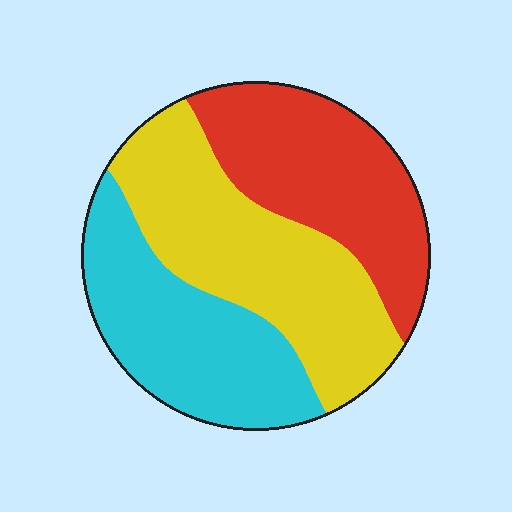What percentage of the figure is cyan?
Cyan covers about 30% of the figure.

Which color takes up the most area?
Yellow, at roughly 40%.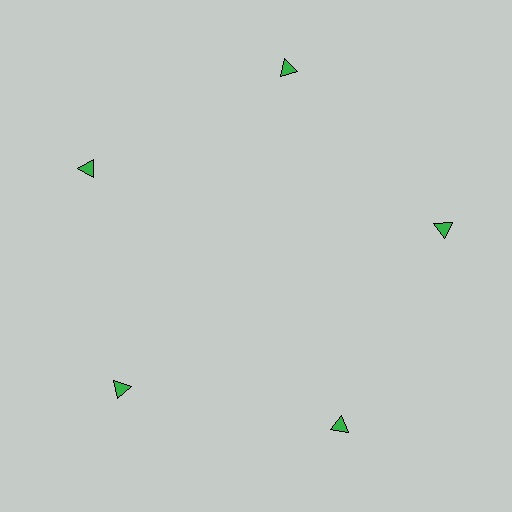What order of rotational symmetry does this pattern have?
This pattern has 5-fold rotational symmetry.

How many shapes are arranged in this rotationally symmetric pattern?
There are 5 shapes, arranged in 5 groups of 1.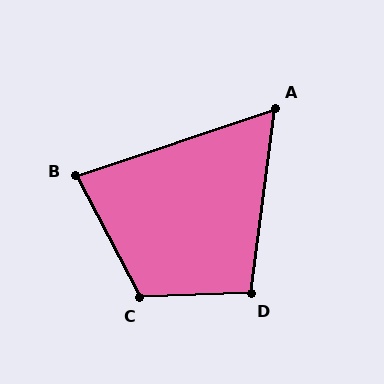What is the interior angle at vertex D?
Approximately 99 degrees (obtuse).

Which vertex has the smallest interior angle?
A, at approximately 64 degrees.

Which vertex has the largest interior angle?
C, at approximately 116 degrees.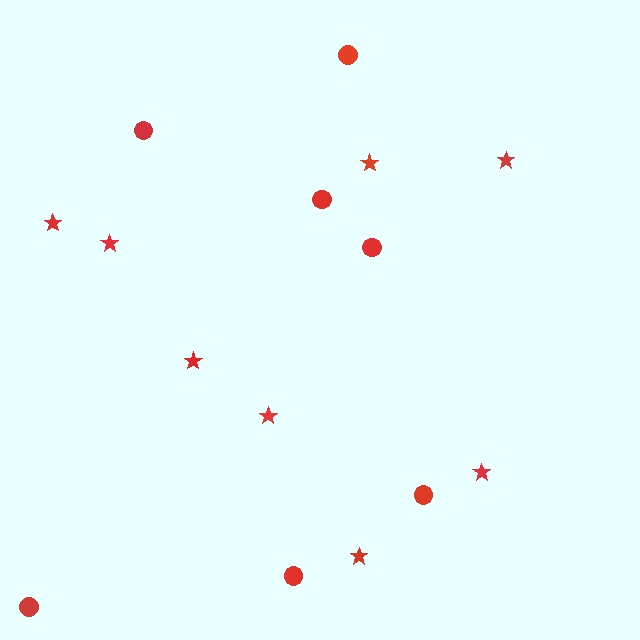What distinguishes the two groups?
There are 2 groups: one group of circles (7) and one group of stars (8).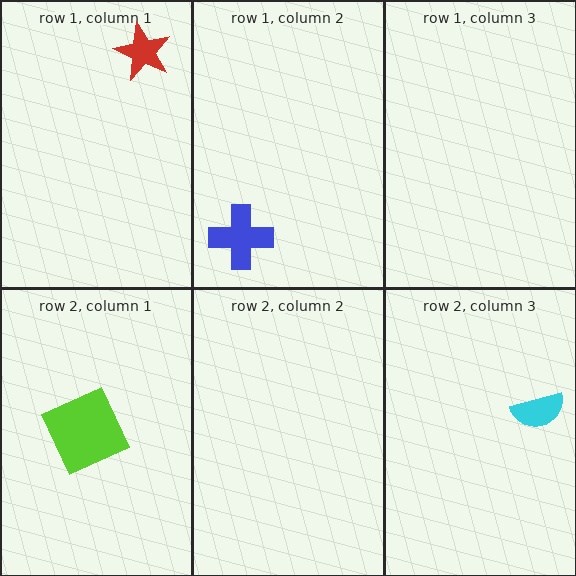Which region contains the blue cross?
The row 1, column 2 region.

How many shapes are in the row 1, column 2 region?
1.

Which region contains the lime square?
The row 2, column 1 region.